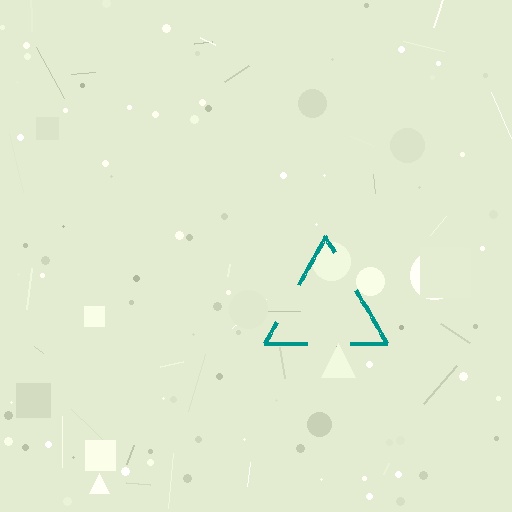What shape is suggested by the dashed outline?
The dashed outline suggests a triangle.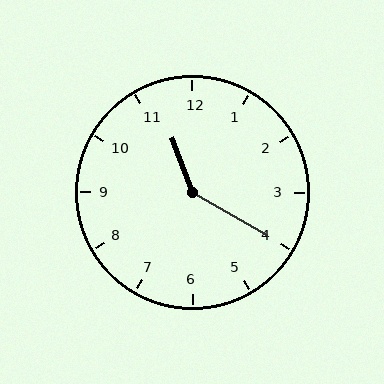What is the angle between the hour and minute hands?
Approximately 140 degrees.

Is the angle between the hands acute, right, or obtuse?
It is obtuse.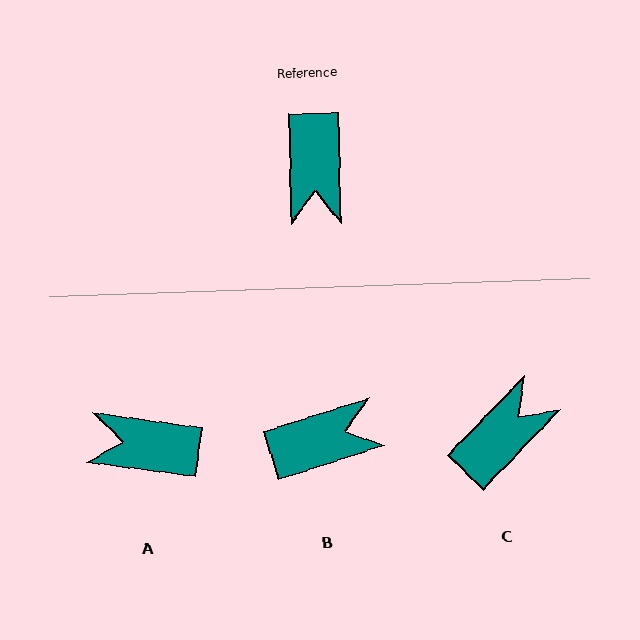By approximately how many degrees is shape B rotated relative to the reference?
Approximately 107 degrees counter-clockwise.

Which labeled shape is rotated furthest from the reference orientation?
C, about 135 degrees away.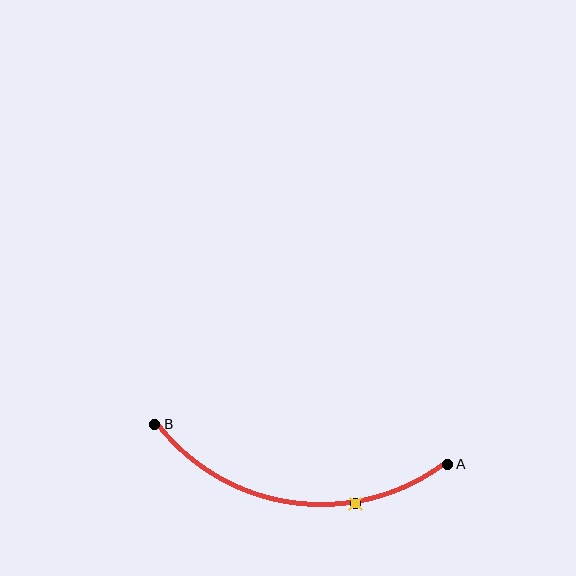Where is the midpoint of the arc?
The arc midpoint is the point on the curve farthest from the straight line joining A and B. It sits below that line.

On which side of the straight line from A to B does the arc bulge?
The arc bulges below the straight line connecting A and B.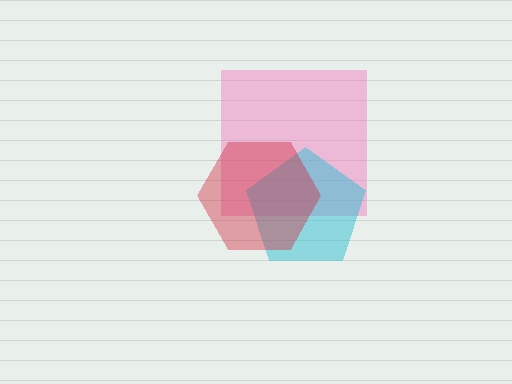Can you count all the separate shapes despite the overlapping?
Yes, there are 3 separate shapes.